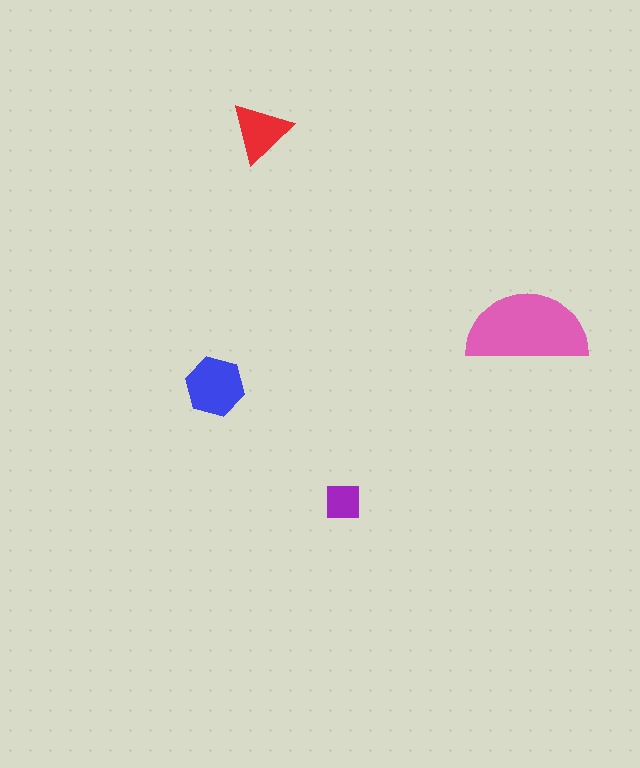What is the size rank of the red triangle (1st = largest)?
3rd.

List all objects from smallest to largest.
The purple square, the red triangle, the blue hexagon, the pink semicircle.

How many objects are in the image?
There are 4 objects in the image.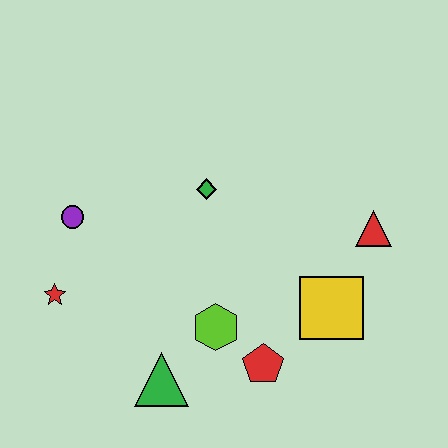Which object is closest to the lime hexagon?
The red pentagon is closest to the lime hexagon.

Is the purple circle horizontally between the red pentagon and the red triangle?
No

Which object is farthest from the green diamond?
The green triangle is farthest from the green diamond.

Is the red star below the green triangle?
No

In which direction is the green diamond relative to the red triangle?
The green diamond is to the left of the red triangle.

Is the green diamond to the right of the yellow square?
No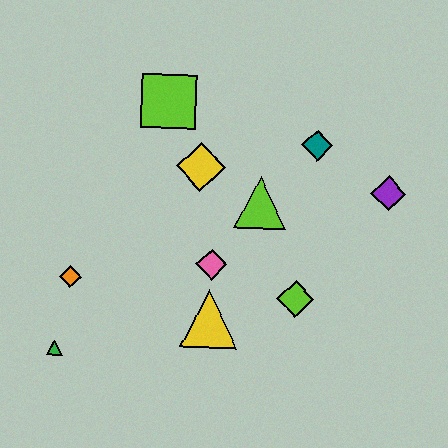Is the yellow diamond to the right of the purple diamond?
No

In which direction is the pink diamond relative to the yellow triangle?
The pink diamond is above the yellow triangle.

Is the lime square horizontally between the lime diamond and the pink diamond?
No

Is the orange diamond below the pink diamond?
Yes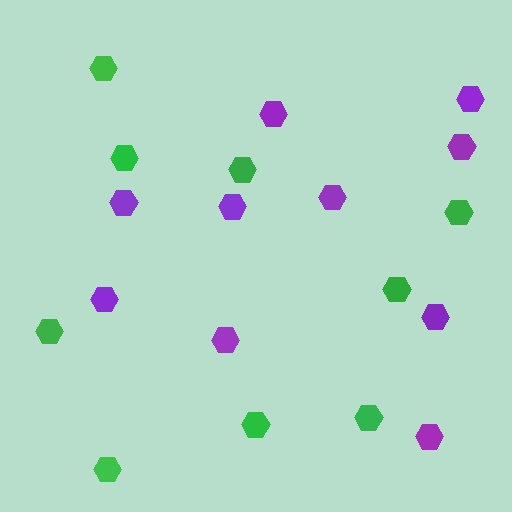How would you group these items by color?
There are 2 groups: one group of purple hexagons (10) and one group of green hexagons (9).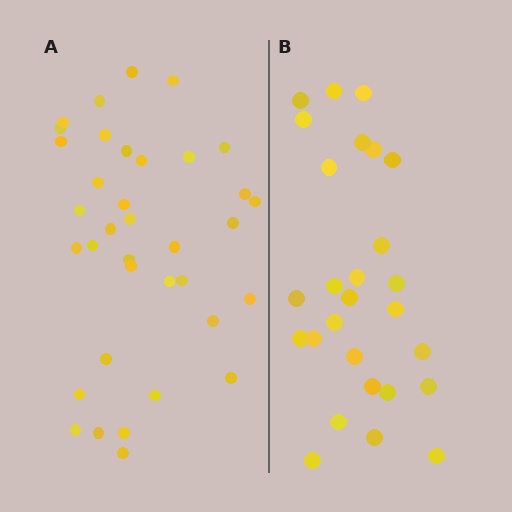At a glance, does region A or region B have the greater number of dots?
Region A (the left region) has more dots.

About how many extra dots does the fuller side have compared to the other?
Region A has roughly 8 or so more dots than region B.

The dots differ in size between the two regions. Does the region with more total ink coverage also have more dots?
No. Region B has more total ink coverage because its dots are larger, but region A actually contains more individual dots. Total area can be misleading — the number of items is what matters here.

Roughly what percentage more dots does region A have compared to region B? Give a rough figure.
About 35% more.